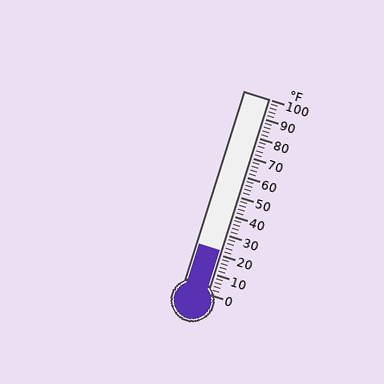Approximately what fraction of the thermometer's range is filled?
The thermometer is filled to approximately 20% of its range.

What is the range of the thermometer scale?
The thermometer scale ranges from 0°F to 100°F.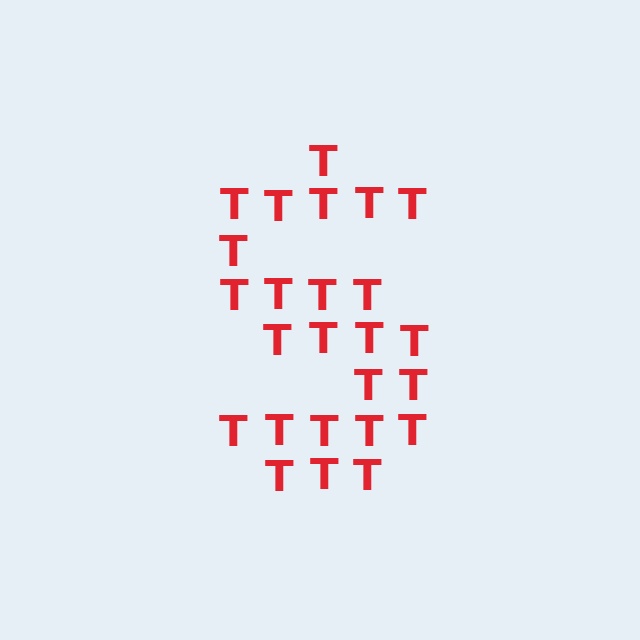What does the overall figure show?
The overall figure shows the letter S.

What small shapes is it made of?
It is made of small letter T's.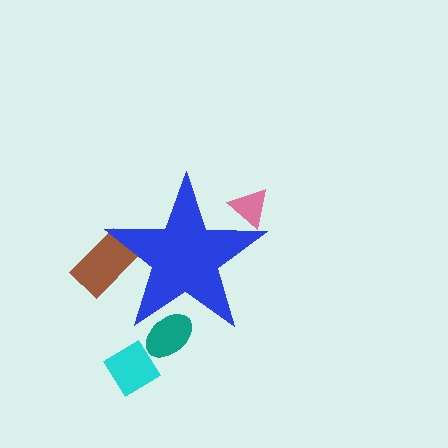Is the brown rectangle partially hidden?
Yes, the brown rectangle is partially hidden behind the blue star.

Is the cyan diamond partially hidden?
No, the cyan diamond is fully visible.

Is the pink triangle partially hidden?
Yes, the pink triangle is partially hidden behind the blue star.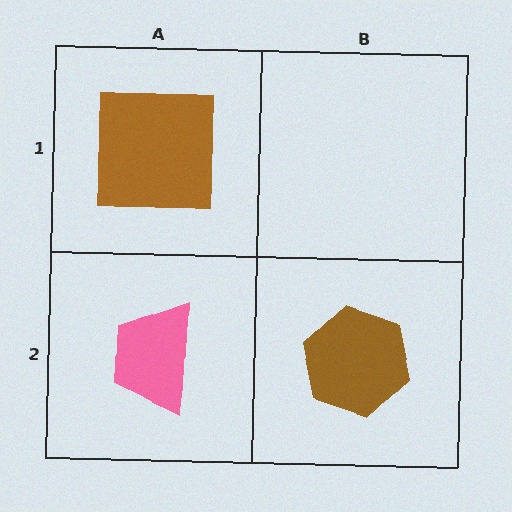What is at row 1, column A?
A brown square.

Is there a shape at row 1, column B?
No, that cell is empty.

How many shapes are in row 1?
1 shape.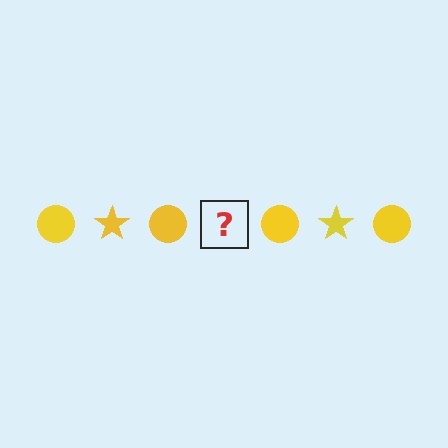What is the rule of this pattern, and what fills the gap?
The rule is that the pattern cycles through circle, star shapes in yellow. The gap should be filled with a yellow star.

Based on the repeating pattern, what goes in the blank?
The blank should be a yellow star.